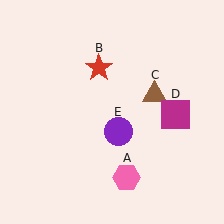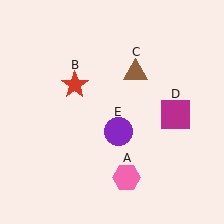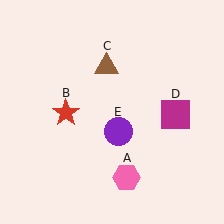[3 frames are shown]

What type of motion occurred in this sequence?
The red star (object B), brown triangle (object C) rotated counterclockwise around the center of the scene.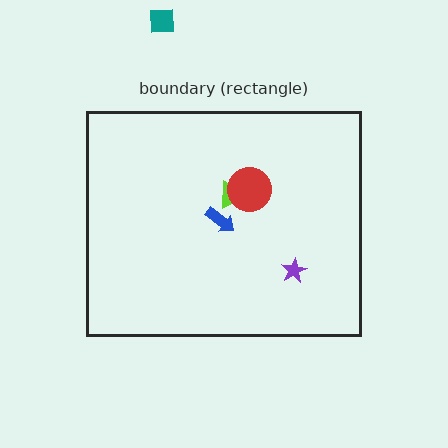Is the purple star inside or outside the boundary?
Inside.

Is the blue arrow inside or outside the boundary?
Inside.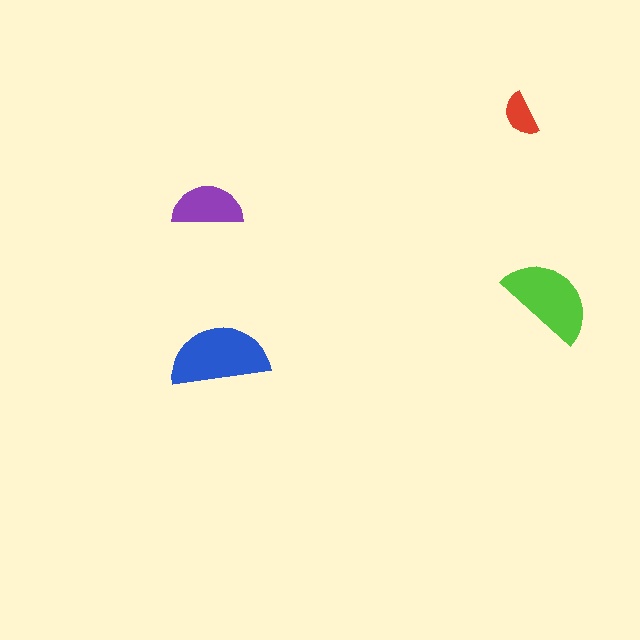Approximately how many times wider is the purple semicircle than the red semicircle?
About 1.5 times wider.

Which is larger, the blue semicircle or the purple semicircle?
The blue one.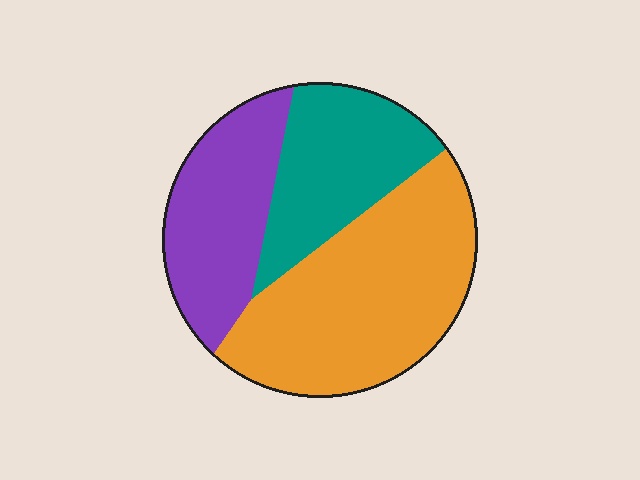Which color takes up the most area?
Orange, at roughly 45%.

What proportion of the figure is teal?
Teal takes up about one quarter (1/4) of the figure.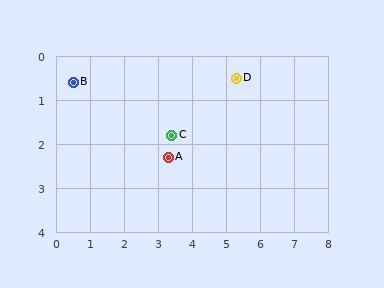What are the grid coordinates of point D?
Point D is at approximately (5.3, 0.5).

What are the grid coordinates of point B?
Point B is at approximately (0.5, 0.6).